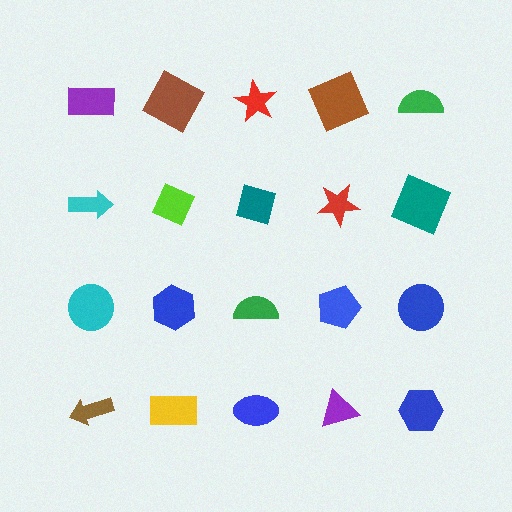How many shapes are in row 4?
5 shapes.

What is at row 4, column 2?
A yellow rectangle.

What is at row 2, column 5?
A teal square.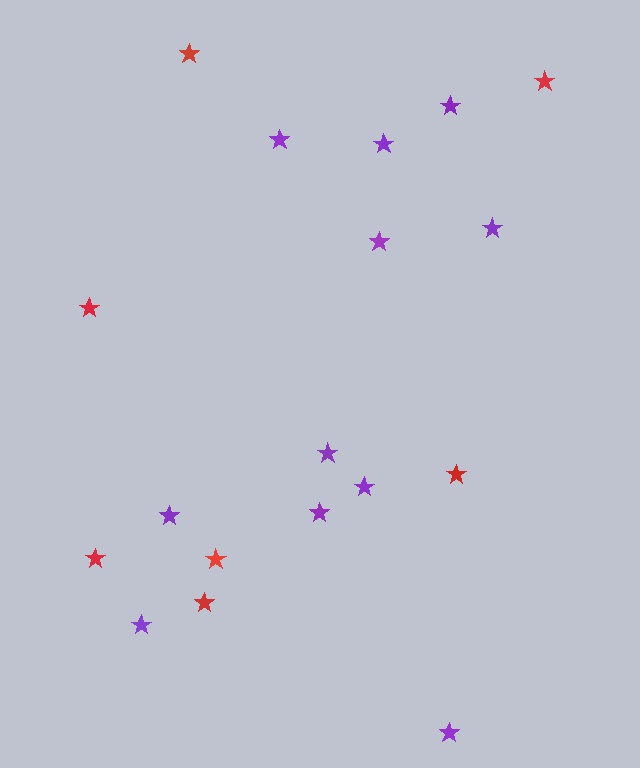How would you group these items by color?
There are 2 groups: one group of purple stars (11) and one group of red stars (7).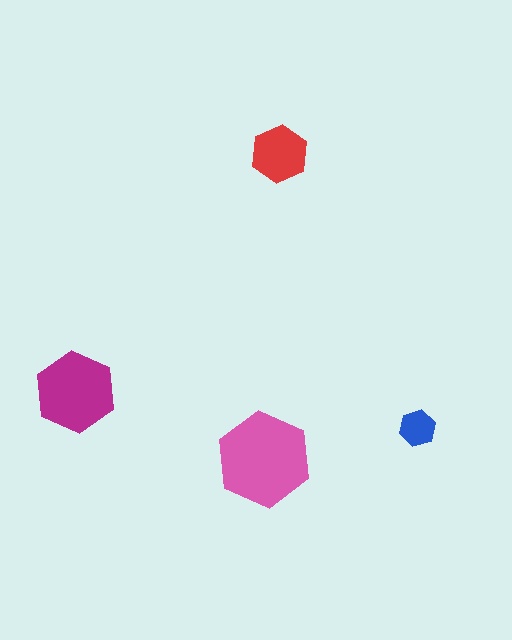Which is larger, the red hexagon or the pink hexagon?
The pink one.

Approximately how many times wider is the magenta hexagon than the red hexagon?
About 1.5 times wider.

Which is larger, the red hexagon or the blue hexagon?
The red one.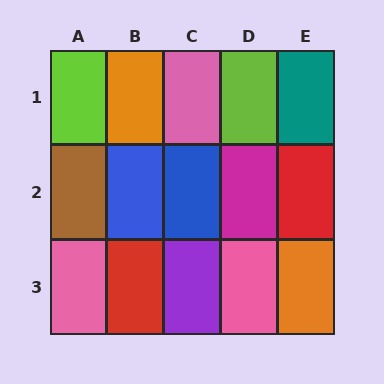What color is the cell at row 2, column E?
Red.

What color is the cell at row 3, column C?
Purple.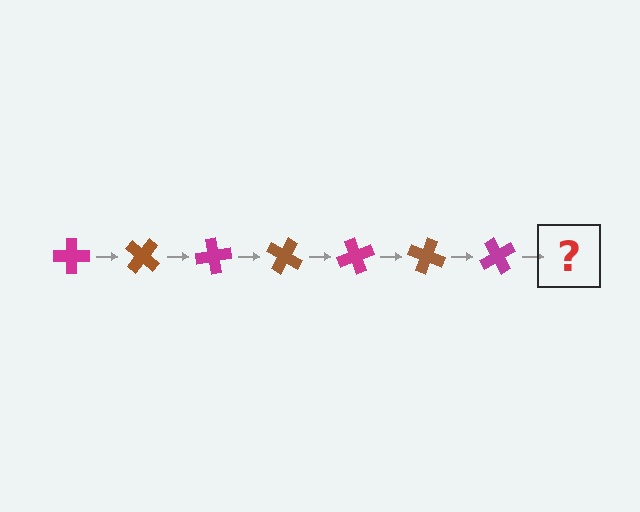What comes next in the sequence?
The next element should be a brown cross, rotated 280 degrees from the start.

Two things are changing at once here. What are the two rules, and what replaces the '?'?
The two rules are that it rotates 40 degrees each step and the color cycles through magenta and brown. The '?' should be a brown cross, rotated 280 degrees from the start.